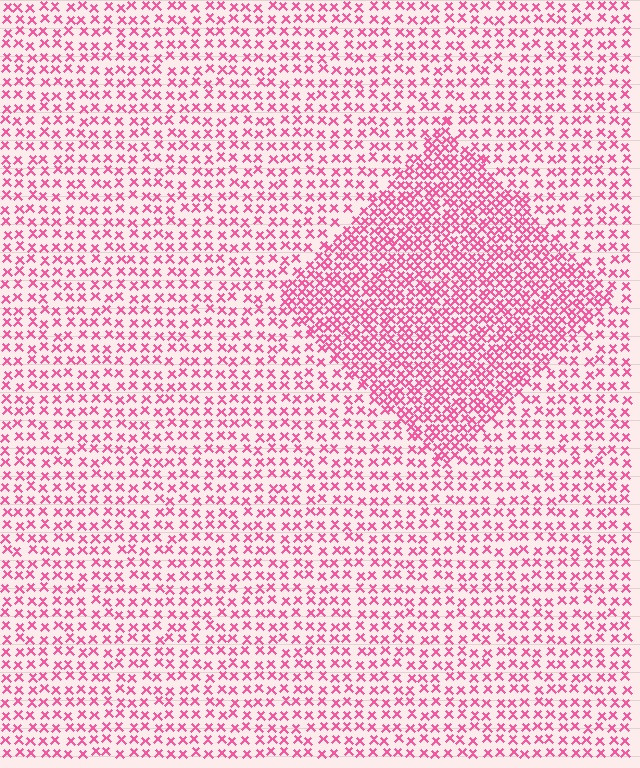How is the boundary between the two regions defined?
The boundary is defined by a change in element density (approximately 2.0x ratio). All elements are the same color, size, and shape.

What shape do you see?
I see a diamond.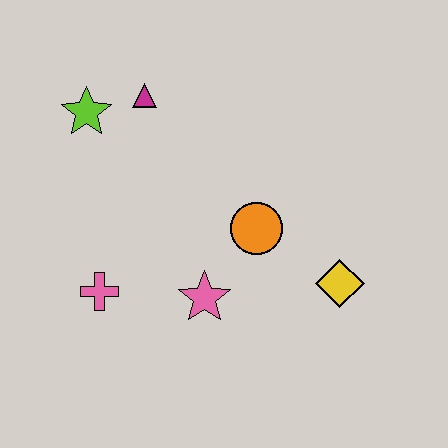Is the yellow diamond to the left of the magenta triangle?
No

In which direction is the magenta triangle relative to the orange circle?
The magenta triangle is above the orange circle.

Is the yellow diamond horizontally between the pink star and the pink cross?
No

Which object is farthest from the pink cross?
The yellow diamond is farthest from the pink cross.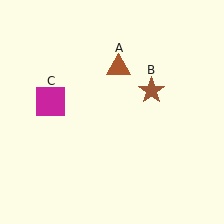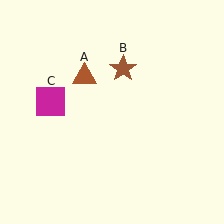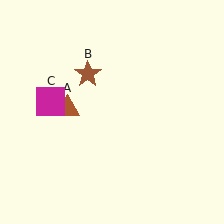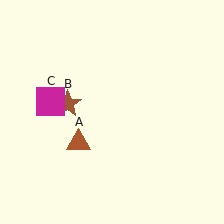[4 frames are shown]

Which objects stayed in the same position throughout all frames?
Magenta square (object C) remained stationary.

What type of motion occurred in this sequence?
The brown triangle (object A), brown star (object B) rotated counterclockwise around the center of the scene.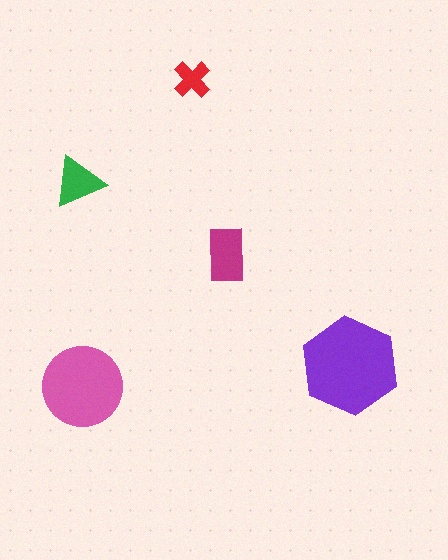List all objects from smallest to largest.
The red cross, the green triangle, the magenta rectangle, the pink circle, the purple hexagon.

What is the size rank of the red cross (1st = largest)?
5th.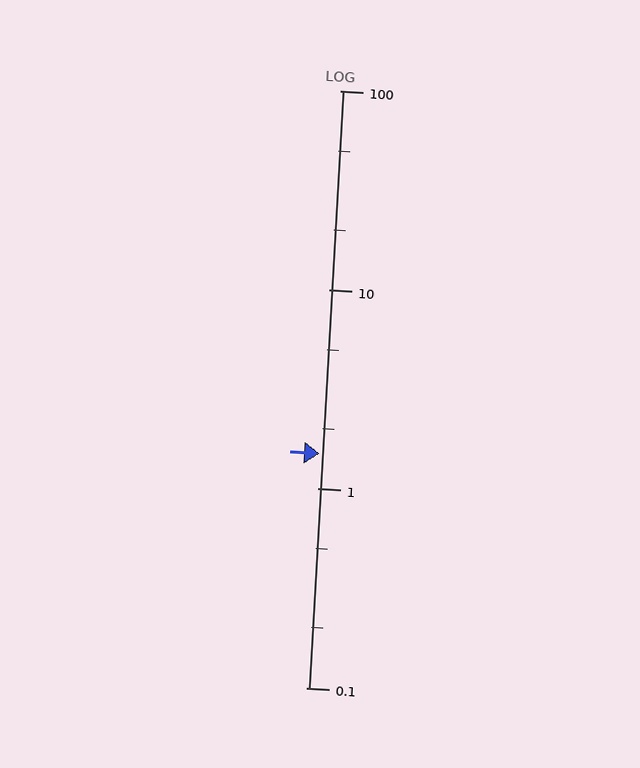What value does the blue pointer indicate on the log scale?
The pointer indicates approximately 1.5.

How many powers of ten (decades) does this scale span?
The scale spans 3 decades, from 0.1 to 100.